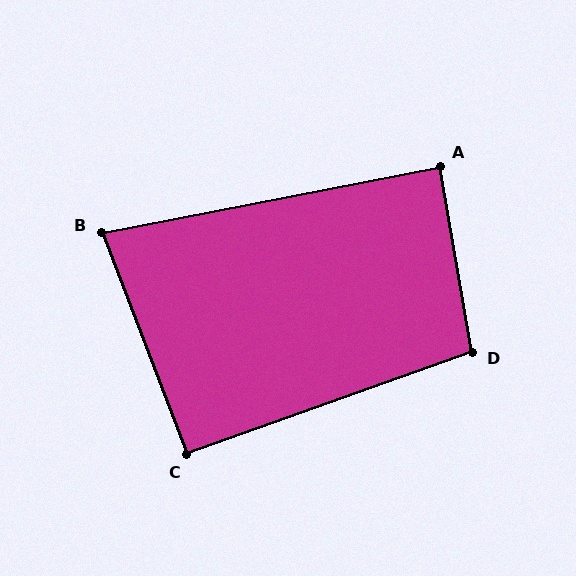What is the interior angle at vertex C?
Approximately 91 degrees (approximately right).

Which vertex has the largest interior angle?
D, at approximately 100 degrees.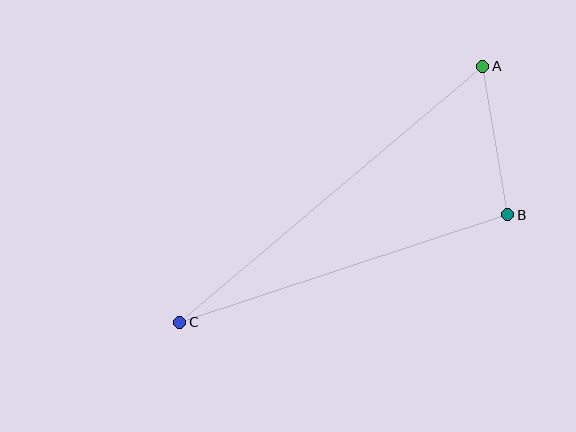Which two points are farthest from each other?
Points A and C are farthest from each other.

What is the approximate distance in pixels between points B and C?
The distance between B and C is approximately 345 pixels.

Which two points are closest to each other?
Points A and B are closest to each other.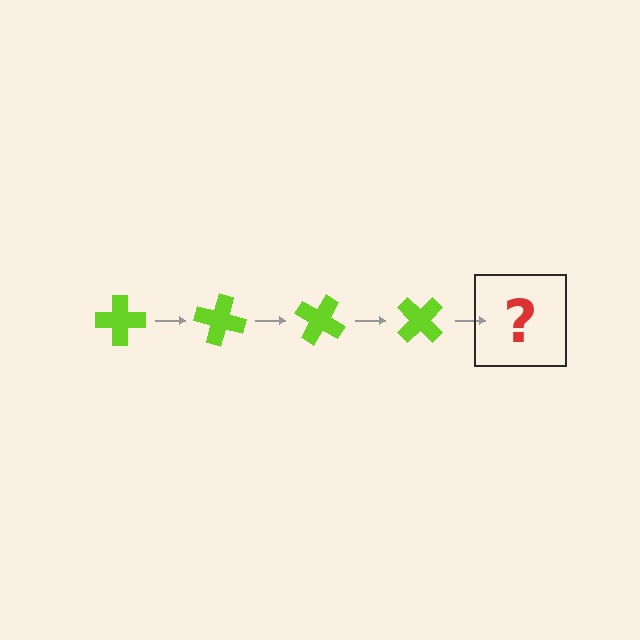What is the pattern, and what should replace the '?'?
The pattern is that the cross rotates 15 degrees each step. The '?' should be a lime cross rotated 60 degrees.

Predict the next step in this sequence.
The next step is a lime cross rotated 60 degrees.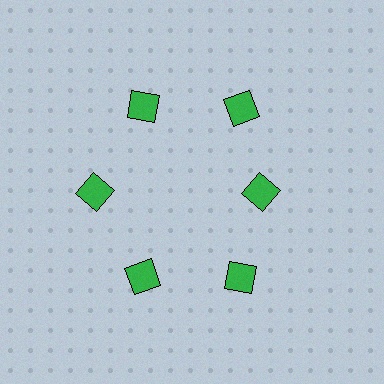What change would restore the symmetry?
The symmetry would be restored by moving it outward, back onto the ring so that all 6 squares sit at equal angles and equal distance from the center.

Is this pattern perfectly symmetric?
No. The 6 green squares are arranged in a ring, but one element near the 3 o'clock position is pulled inward toward the center, breaking the 6-fold rotational symmetry.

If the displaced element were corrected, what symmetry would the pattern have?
It would have 6-fold rotational symmetry — the pattern would map onto itself every 60 degrees.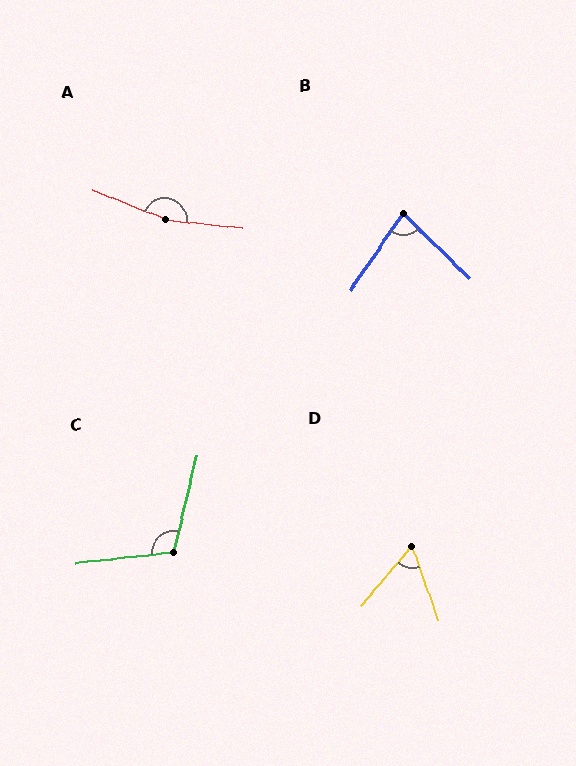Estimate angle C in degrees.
Approximately 109 degrees.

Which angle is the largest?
A, at approximately 164 degrees.